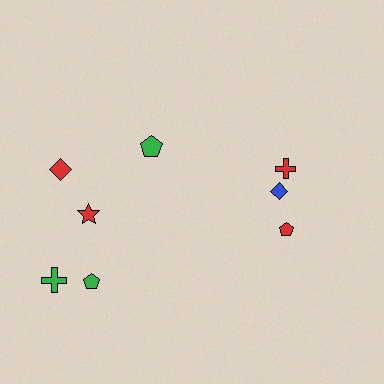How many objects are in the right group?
There are 3 objects.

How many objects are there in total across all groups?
There are 8 objects.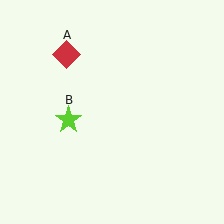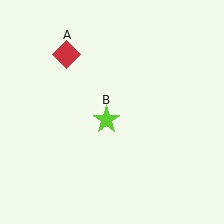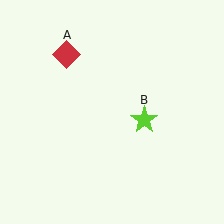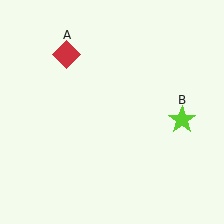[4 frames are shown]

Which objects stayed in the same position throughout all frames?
Red diamond (object A) remained stationary.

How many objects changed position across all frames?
1 object changed position: lime star (object B).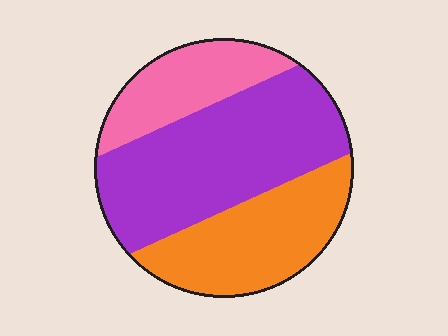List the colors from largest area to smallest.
From largest to smallest: purple, orange, pink.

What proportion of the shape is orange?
Orange takes up between a sixth and a third of the shape.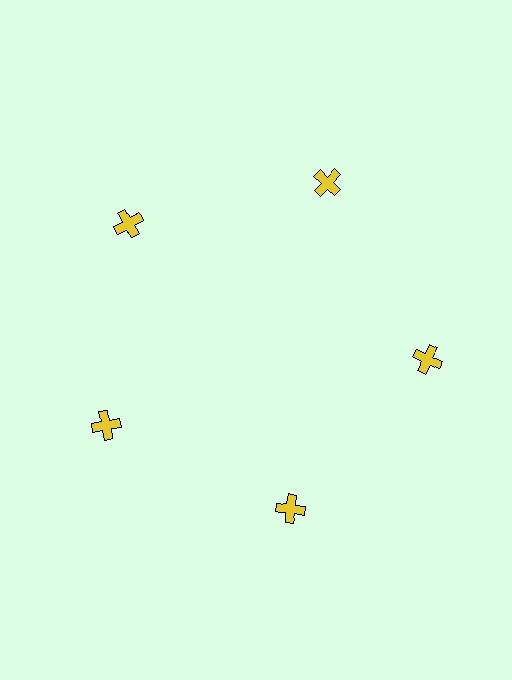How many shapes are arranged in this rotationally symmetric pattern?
There are 5 shapes, arranged in 5 groups of 1.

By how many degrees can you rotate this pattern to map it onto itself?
The pattern maps onto itself every 72 degrees of rotation.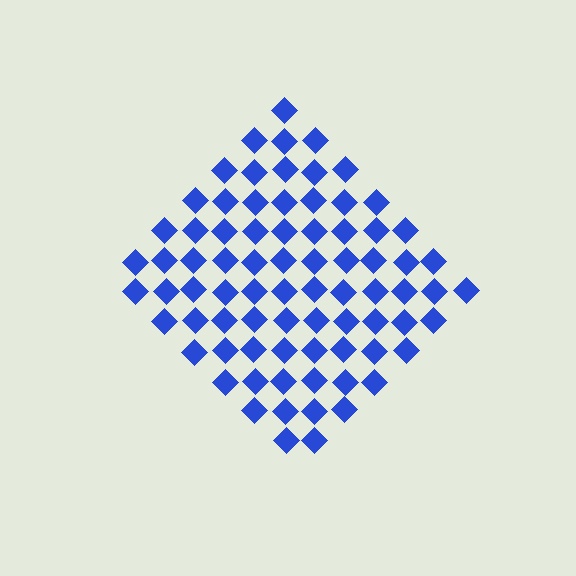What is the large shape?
The large shape is a diamond.